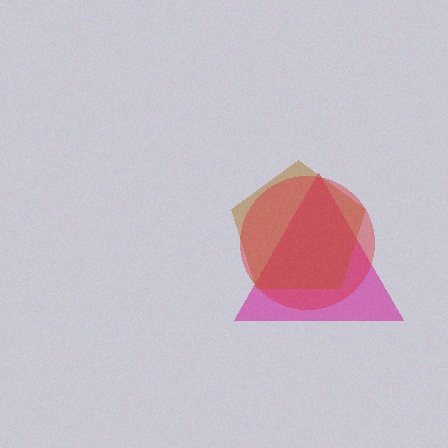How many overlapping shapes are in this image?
There are 3 overlapping shapes in the image.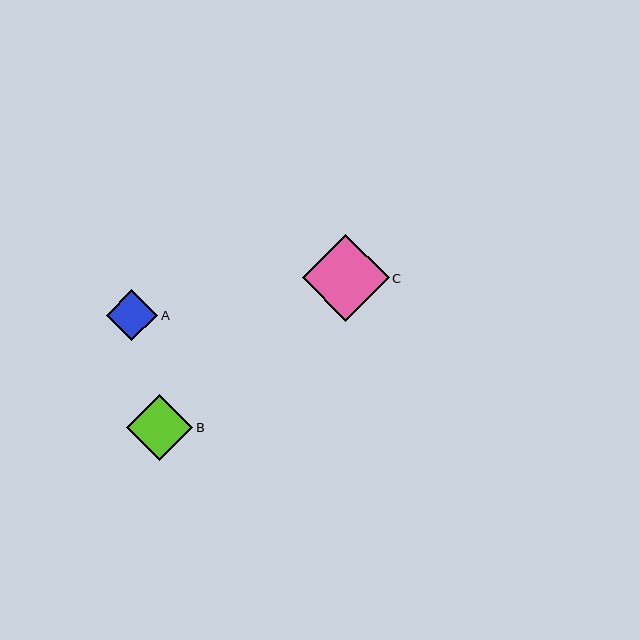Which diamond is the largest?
Diamond C is the largest with a size of approximately 87 pixels.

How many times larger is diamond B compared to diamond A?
Diamond B is approximately 1.3 times the size of diamond A.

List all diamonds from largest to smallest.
From largest to smallest: C, B, A.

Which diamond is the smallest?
Diamond A is the smallest with a size of approximately 51 pixels.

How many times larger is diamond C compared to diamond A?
Diamond C is approximately 1.7 times the size of diamond A.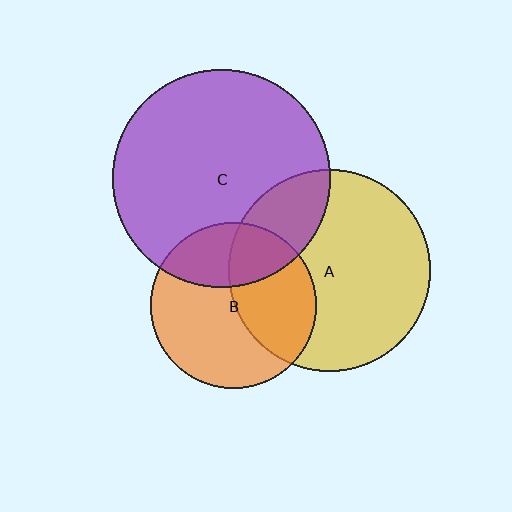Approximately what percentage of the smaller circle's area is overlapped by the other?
Approximately 25%.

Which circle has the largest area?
Circle C (purple).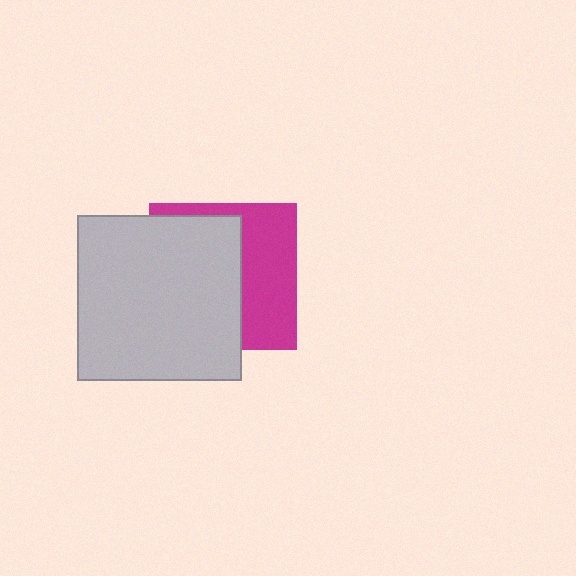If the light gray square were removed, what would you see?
You would see the complete magenta square.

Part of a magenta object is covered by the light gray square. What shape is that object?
It is a square.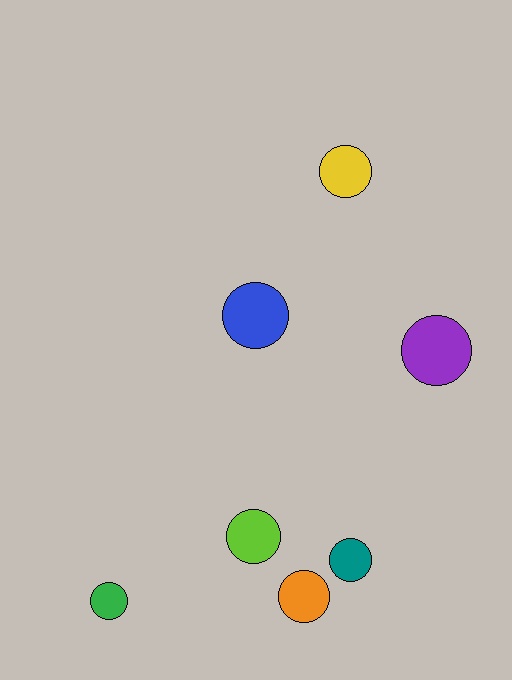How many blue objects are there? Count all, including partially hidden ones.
There is 1 blue object.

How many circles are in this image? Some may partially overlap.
There are 7 circles.